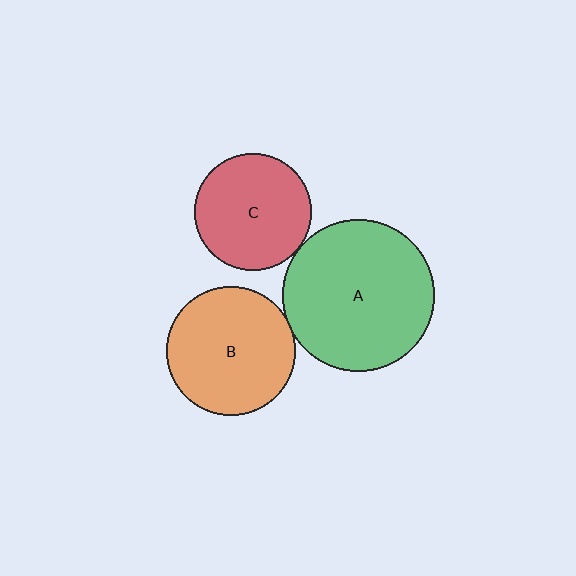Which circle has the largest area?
Circle A (green).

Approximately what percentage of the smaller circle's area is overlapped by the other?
Approximately 5%.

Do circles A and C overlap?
Yes.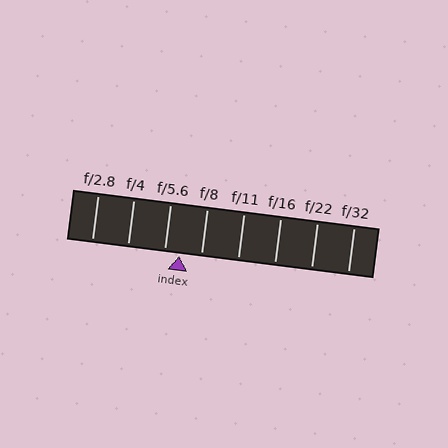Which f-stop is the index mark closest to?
The index mark is closest to f/5.6.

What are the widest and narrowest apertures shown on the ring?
The widest aperture shown is f/2.8 and the narrowest is f/32.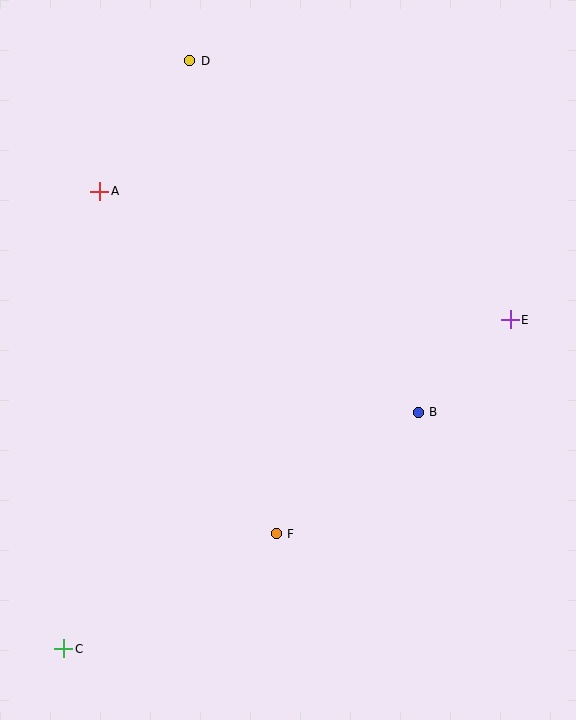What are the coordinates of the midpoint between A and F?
The midpoint between A and F is at (188, 363).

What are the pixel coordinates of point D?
Point D is at (190, 61).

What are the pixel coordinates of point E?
Point E is at (510, 320).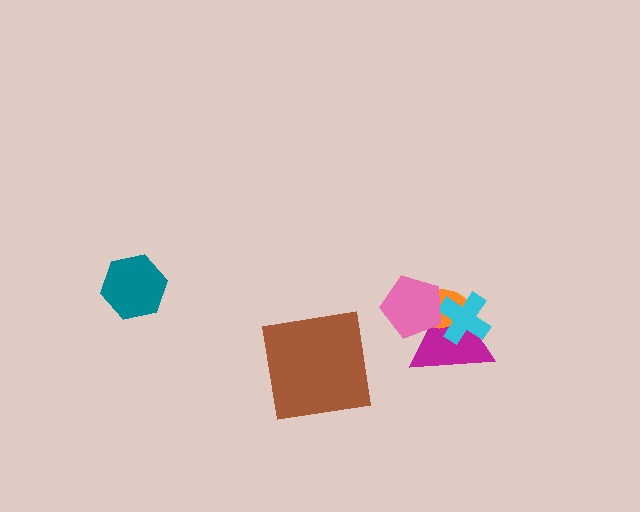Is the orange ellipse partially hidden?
Yes, it is partially covered by another shape.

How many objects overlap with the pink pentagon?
3 objects overlap with the pink pentagon.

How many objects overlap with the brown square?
0 objects overlap with the brown square.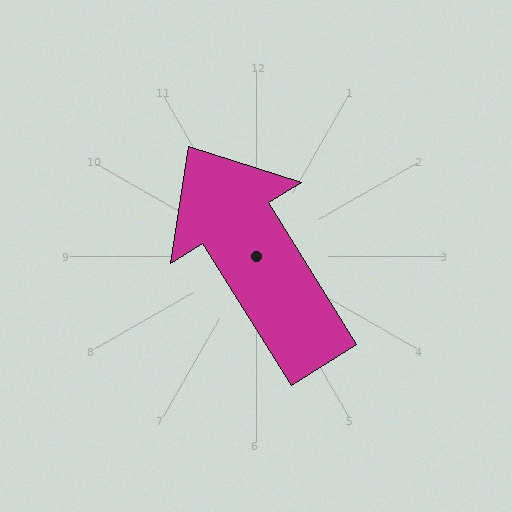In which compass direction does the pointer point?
Northwest.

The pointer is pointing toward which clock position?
Roughly 11 o'clock.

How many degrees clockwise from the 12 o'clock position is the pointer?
Approximately 328 degrees.